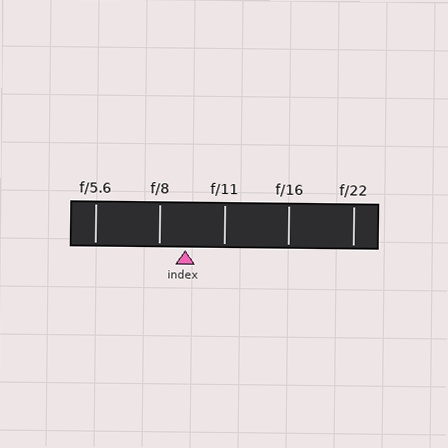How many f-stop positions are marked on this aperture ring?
There are 5 f-stop positions marked.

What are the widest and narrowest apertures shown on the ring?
The widest aperture shown is f/5.6 and the narrowest is f/22.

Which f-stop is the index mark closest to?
The index mark is closest to f/8.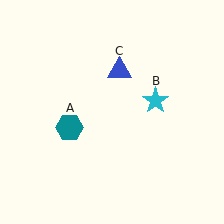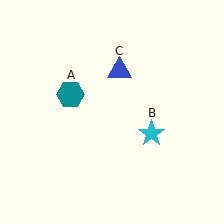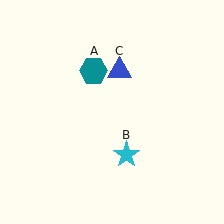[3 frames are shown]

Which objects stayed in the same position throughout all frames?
Blue triangle (object C) remained stationary.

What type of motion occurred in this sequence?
The teal hexagon (object A), cyan star (object B) rotated clockwise around the center of the scene.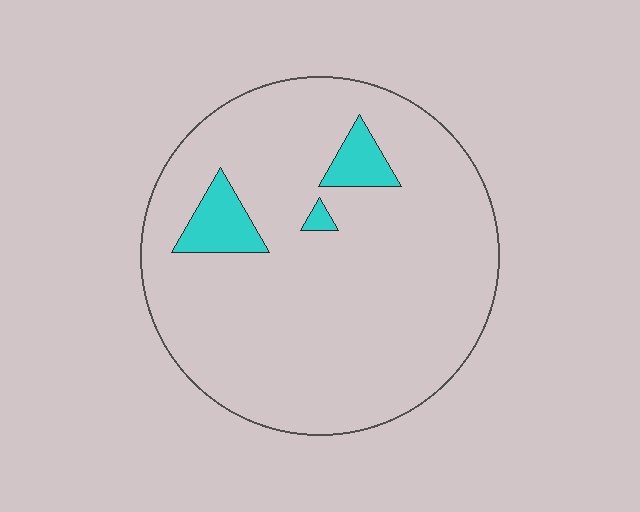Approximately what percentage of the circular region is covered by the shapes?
Approximately 10%.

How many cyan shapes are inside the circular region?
3.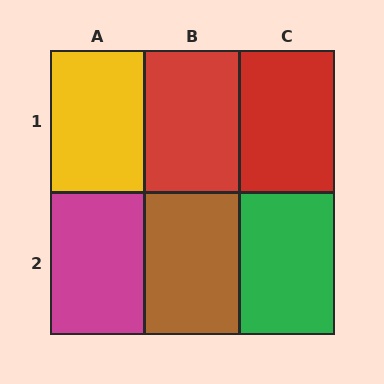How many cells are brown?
1 cell is brown.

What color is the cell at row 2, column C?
Green.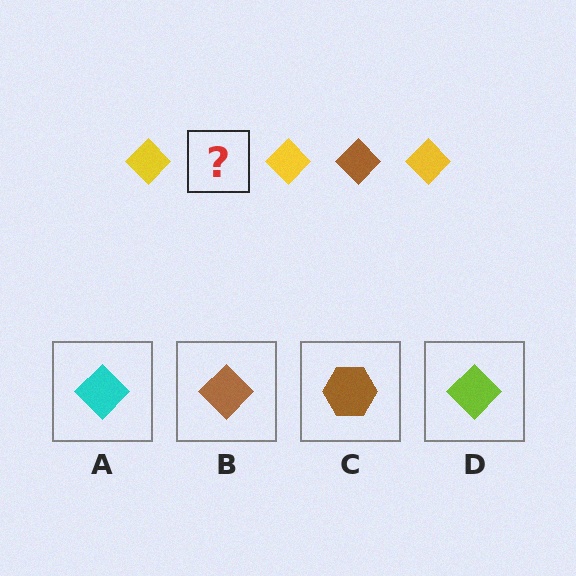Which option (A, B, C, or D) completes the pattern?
B.